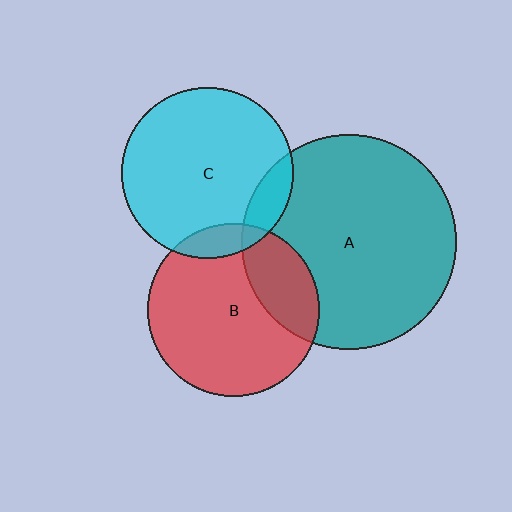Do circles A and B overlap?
Yes.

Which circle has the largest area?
Circle A (teal).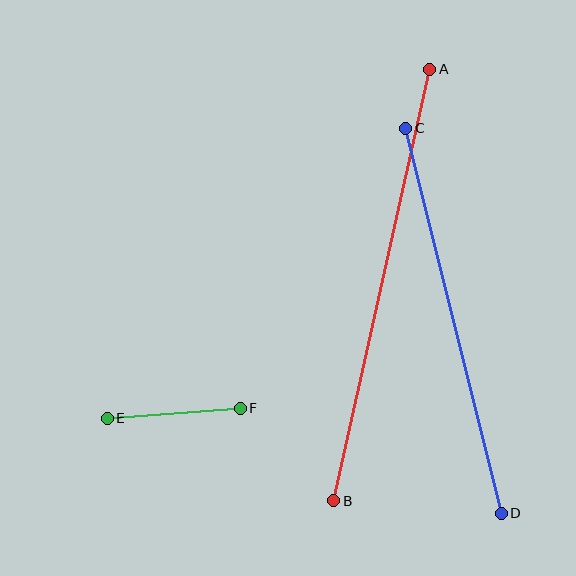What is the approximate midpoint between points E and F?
The midpoint is at approximately (174, 413) pixels.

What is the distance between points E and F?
The distance is approximately 134 pixels.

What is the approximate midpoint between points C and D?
The midpoint is at approximately (454, 321) pixels.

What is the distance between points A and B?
The distance is approximately 442 pixels.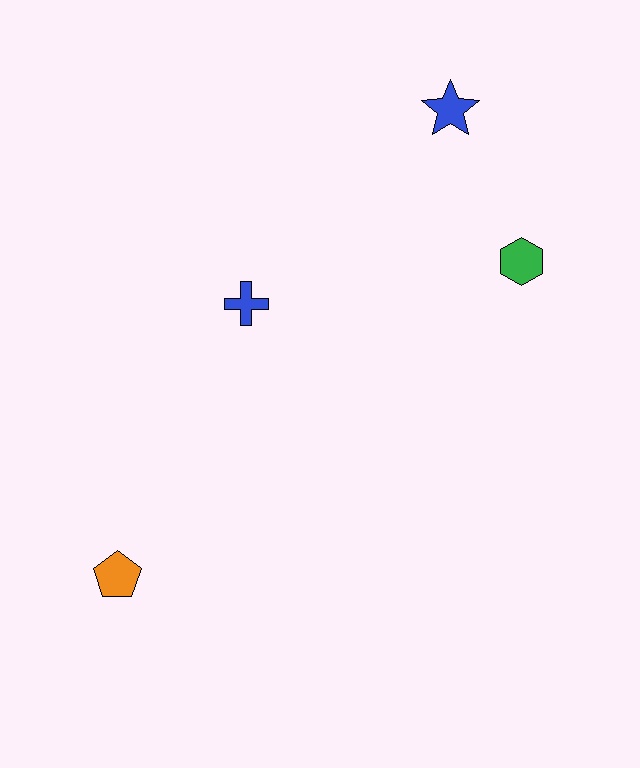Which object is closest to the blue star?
The green hexagon is closest to the blue star.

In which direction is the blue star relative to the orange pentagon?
The blue star is above the orange pentagon.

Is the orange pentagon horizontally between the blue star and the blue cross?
No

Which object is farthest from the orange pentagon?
The blue star is farthest from the orange pentagon.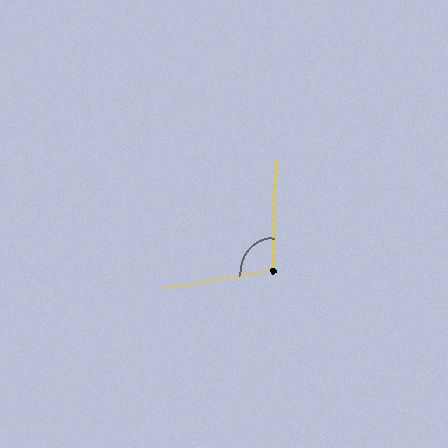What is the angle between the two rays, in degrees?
Approximately 100 degrees.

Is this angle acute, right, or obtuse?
It is obtuse.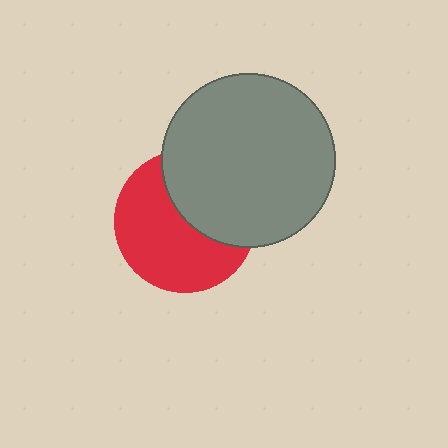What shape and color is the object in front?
The object in front is a gray circle.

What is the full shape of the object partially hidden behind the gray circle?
The partially hidden object is a red circle.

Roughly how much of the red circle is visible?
About half of it is visible (roughly 59%).